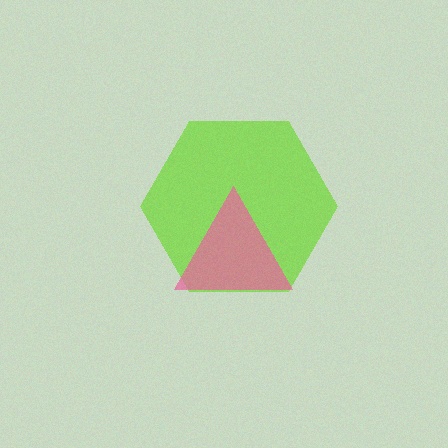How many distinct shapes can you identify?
There are 2 distinct shapes: a lime hexagon, a pink triangle.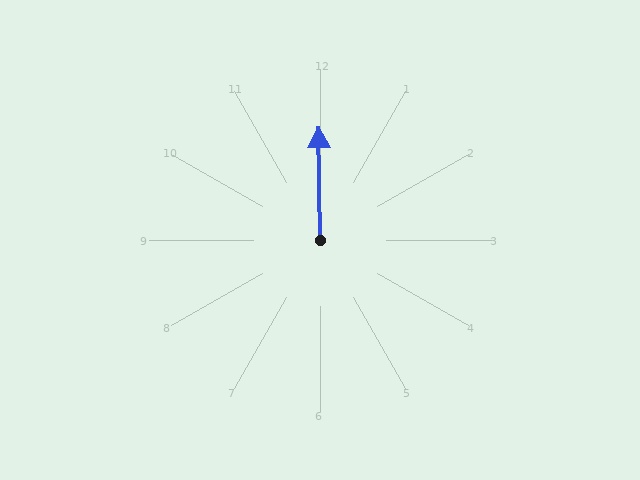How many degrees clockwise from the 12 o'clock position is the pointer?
Approximately 359 degrees.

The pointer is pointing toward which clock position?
Roughly 12 o'clock.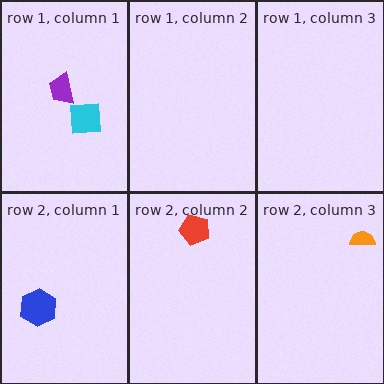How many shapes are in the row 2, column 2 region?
1.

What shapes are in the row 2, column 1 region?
The blue hexagon.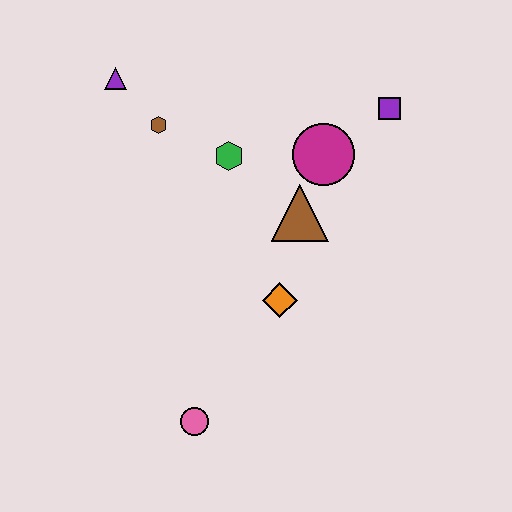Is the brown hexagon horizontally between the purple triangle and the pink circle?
Yes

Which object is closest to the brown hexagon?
The purple triangle is closest to the brown hexagon.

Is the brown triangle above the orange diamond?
Yes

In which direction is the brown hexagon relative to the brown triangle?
The brown hexagon is to the left of the brown triangle.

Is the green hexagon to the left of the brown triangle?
Yes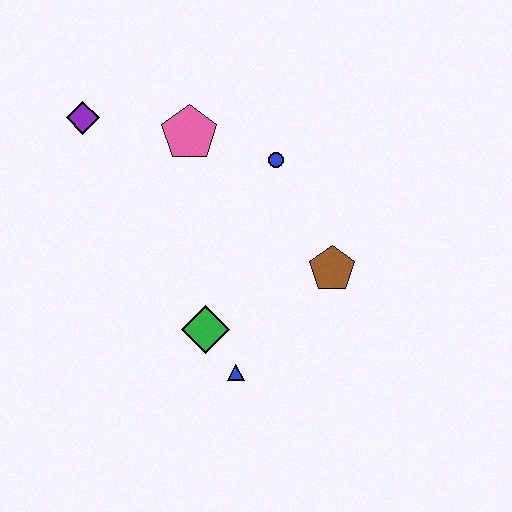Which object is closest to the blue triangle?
The green diamond is closest to the blue triangle.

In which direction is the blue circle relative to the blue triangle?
The blue circle is above the blue triangle.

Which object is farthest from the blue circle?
The blue triangle is farthest from the blue circle.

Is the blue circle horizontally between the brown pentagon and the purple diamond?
Yes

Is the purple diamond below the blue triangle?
No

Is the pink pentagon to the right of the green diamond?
No